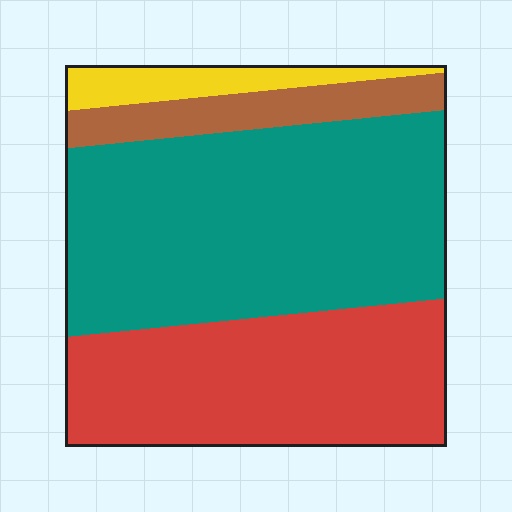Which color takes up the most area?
Teal, at roughly 50%.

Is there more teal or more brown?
Teal.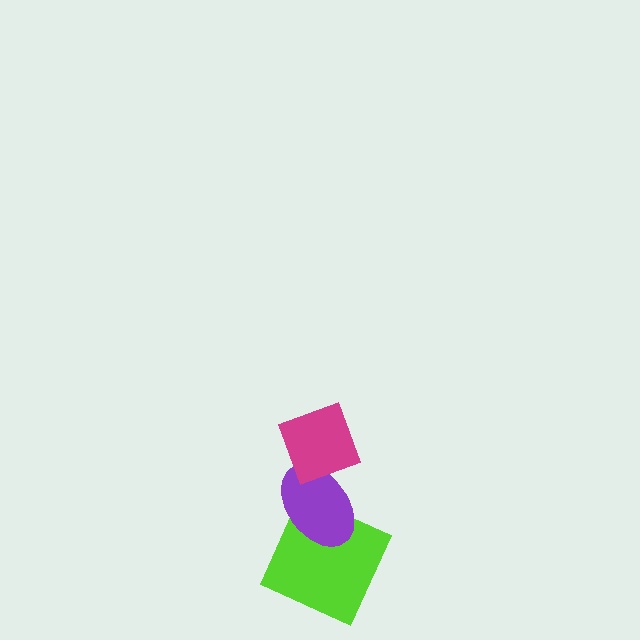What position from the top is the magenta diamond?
The magenta diamond is 1st from the top.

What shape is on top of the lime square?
The purple ellipse is on top of the lime square.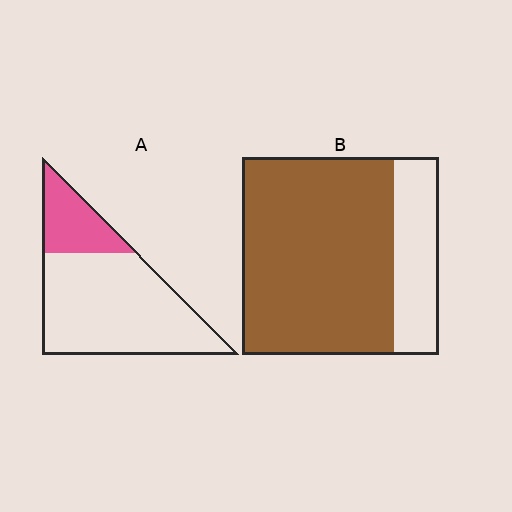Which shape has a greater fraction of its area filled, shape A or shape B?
Shape B.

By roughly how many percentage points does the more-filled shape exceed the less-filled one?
By roughly 55 percentage points (B over A).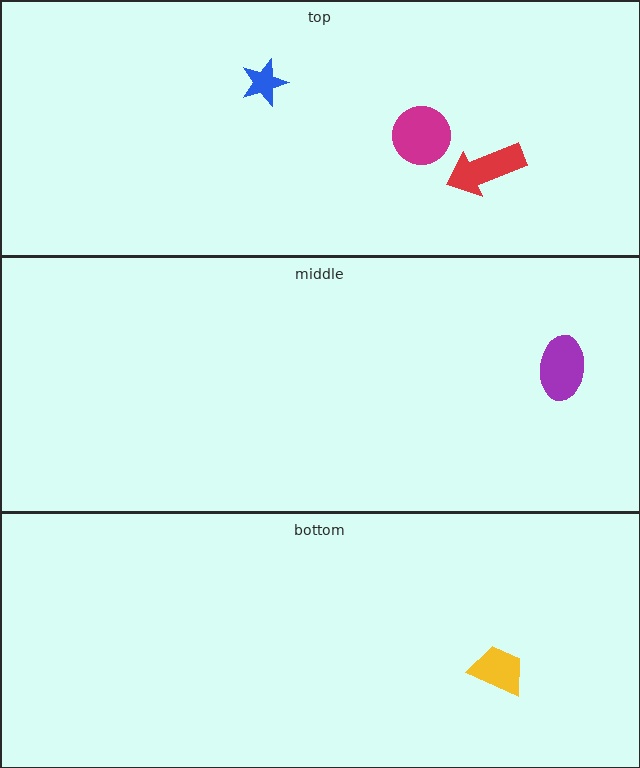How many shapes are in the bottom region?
1.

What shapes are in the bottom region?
The yellow trapezoid.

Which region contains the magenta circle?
The top region.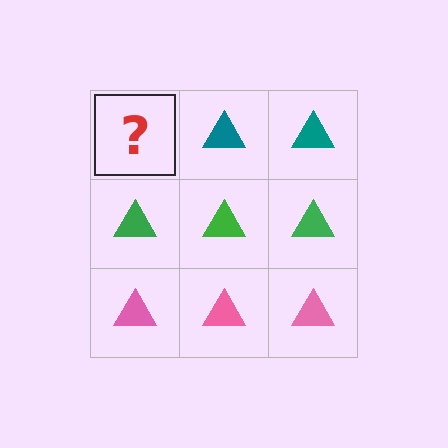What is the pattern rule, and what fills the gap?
The rule is that each row has a consistent color. The gap should be filled with a teal triangle.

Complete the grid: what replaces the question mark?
The question mark should be replaced with a teal triangle.